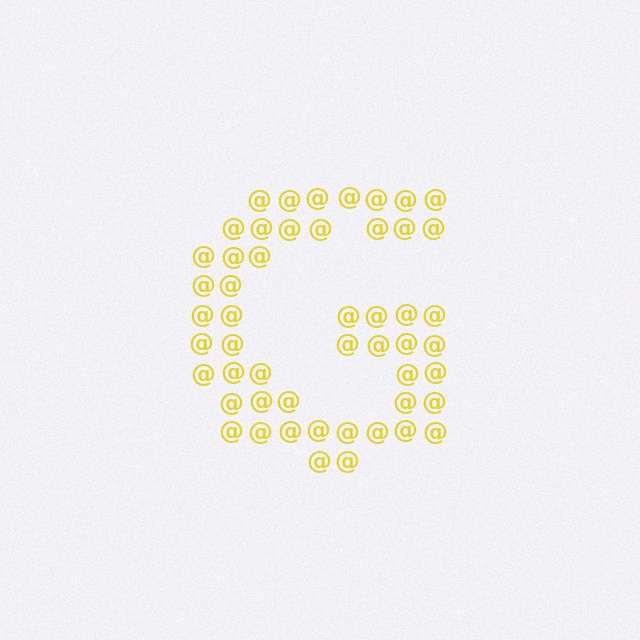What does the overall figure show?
The overall figure shows the letter G.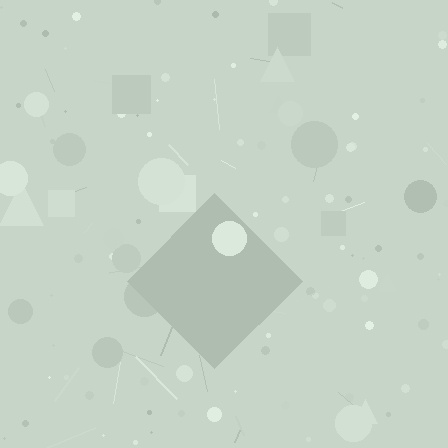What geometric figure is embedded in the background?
A diamond is embedded in the background.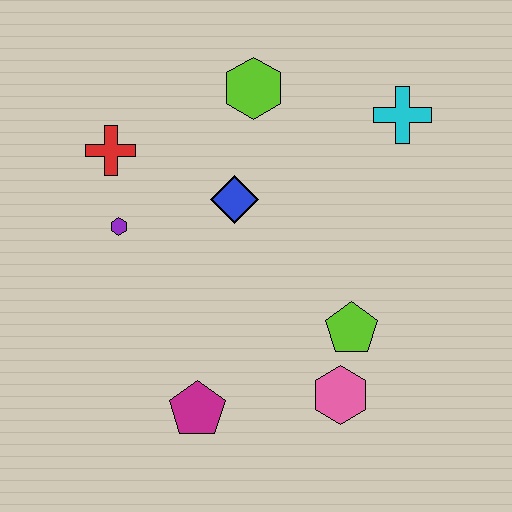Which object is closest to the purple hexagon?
The red cross is closest to the purple hexagon.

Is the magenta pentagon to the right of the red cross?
Yes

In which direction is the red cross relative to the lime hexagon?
The red cross is to the left of the lime hexagon.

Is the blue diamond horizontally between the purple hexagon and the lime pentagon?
Yes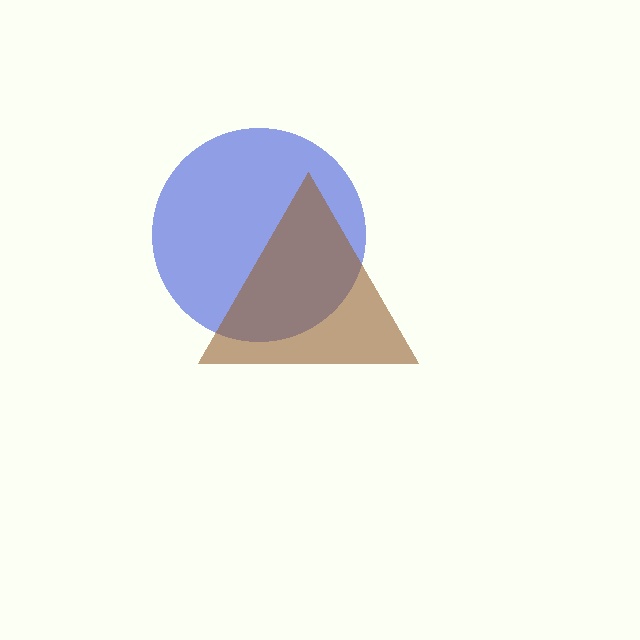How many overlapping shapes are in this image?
There are 2 overlapping shapes in the image.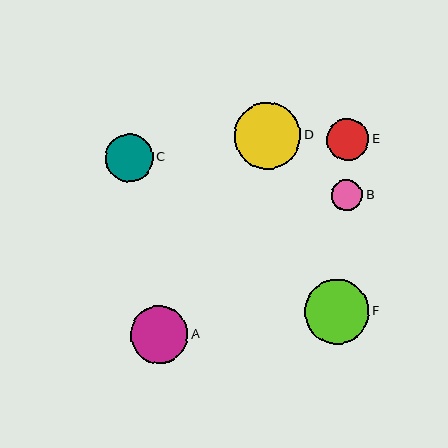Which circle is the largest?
Circle D is the largest with a size of approximately 67 pixels.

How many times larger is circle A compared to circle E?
Circle A is approximately 1.4 times the size of circle E.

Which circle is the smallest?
Circle B is the smallest with a size of approximately 31 pixels.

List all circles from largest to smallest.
From largest to smallest: D, F, A, C, E, B.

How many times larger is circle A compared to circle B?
Circle A is approximately 1.8 times the size of circle B.